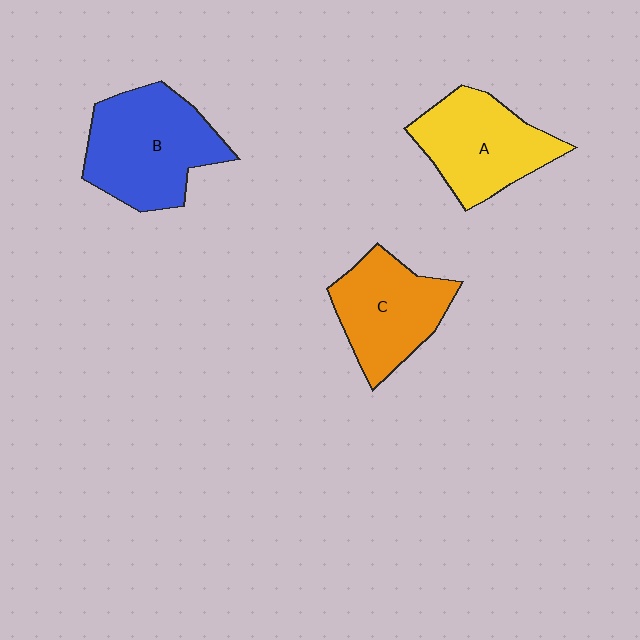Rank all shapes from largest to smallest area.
From largest to smallest: B (blue), A (yellow), C (orange).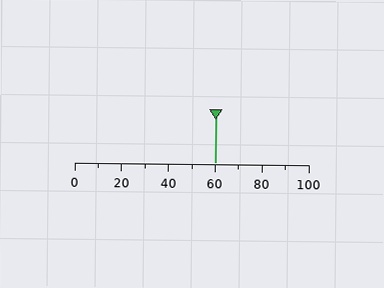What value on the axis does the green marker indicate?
The marker indicates approximately 60.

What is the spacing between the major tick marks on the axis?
The major ticks are spaced 20 apart.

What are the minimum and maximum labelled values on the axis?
The axis runs from 0 to 100.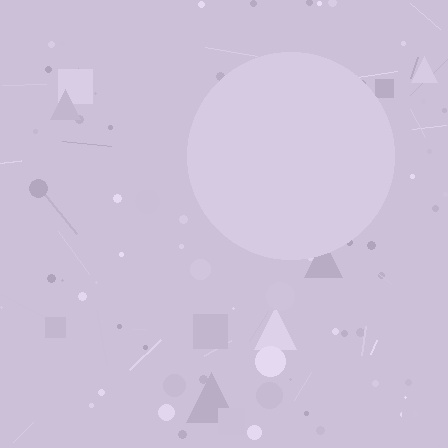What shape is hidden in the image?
A circle is hidden in the image.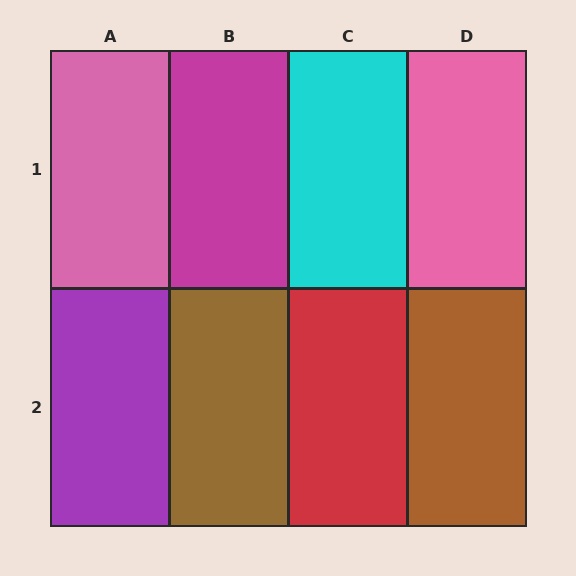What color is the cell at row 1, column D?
Pink.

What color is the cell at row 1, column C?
Cyan.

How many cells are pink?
2 cells are pink.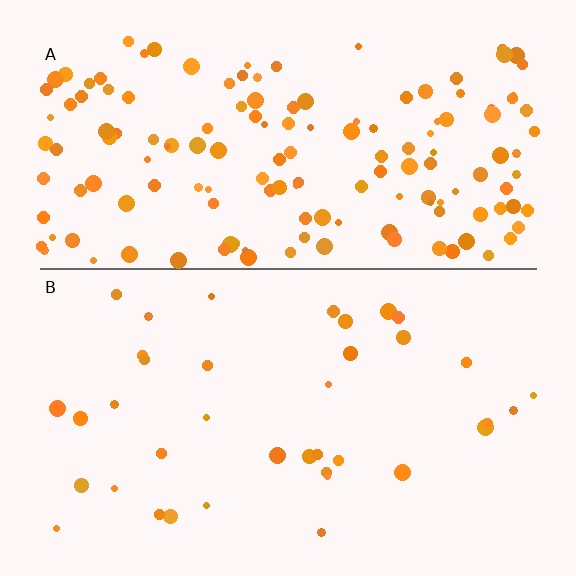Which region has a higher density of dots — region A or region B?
A (the top).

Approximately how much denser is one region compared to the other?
Approximately 3.9× — region A over region B.